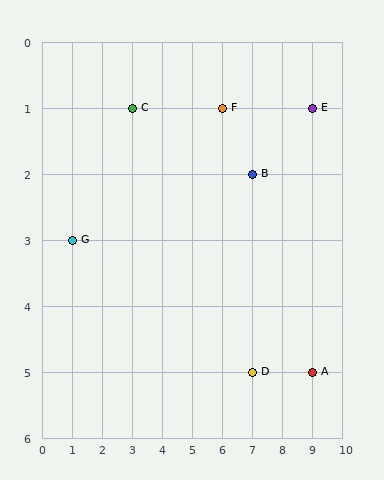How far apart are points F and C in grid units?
Points F and C are 3 columns apart.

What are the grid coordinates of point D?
Point D is at grid coordinates (7, 5).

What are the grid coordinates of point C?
Point C is at grid coordinates (3, 1).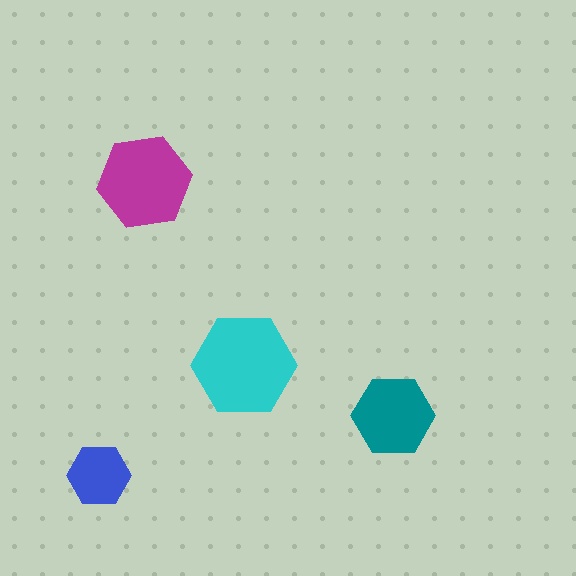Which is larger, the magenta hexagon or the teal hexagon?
The magenta one.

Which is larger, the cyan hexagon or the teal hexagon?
The cyan one.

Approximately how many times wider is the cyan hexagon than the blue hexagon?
About 1.5 times wider.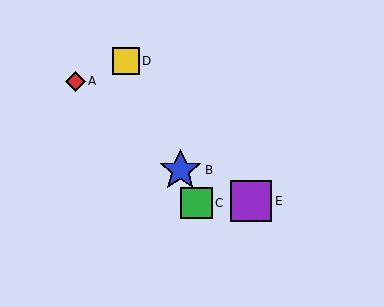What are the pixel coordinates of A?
Object A is at (75, 81).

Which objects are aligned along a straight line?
Objects B, C, D are aligned along a straight line.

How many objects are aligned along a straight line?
3 objects (B, C, D) are aligned along a straight line.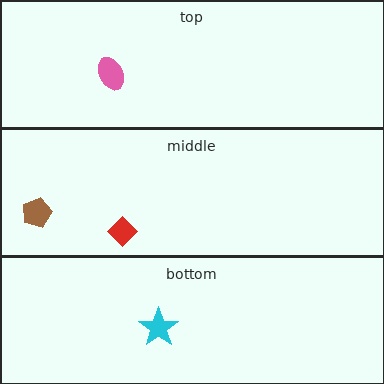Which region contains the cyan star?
The bottom region.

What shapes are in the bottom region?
The cyan star.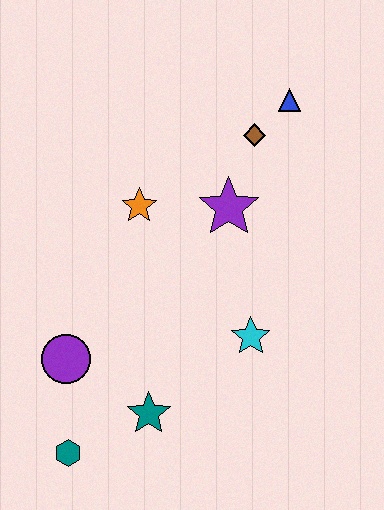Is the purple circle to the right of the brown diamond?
No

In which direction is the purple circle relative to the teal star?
The purple circle is to the left of the teal star.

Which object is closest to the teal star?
The teal hexagon is closest to the teal star.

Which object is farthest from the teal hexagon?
The blue triangle is farthest from the teal hexagon.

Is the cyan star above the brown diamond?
No